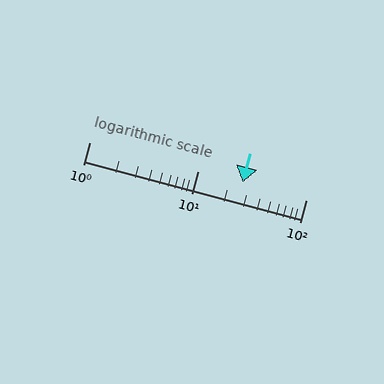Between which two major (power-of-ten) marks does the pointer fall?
The pointer is between 10 and 100.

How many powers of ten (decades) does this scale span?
The scale spans 2 decades, from 1 to 100.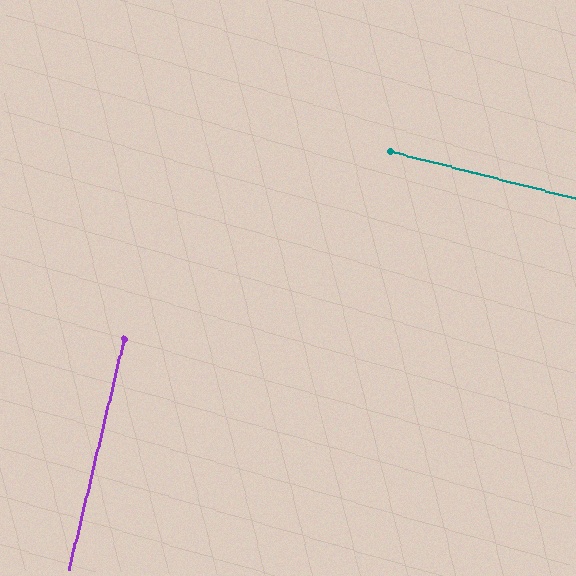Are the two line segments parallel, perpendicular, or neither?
Perpendicular — they meet at approximately 90°.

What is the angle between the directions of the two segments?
Approximately 90 degrees.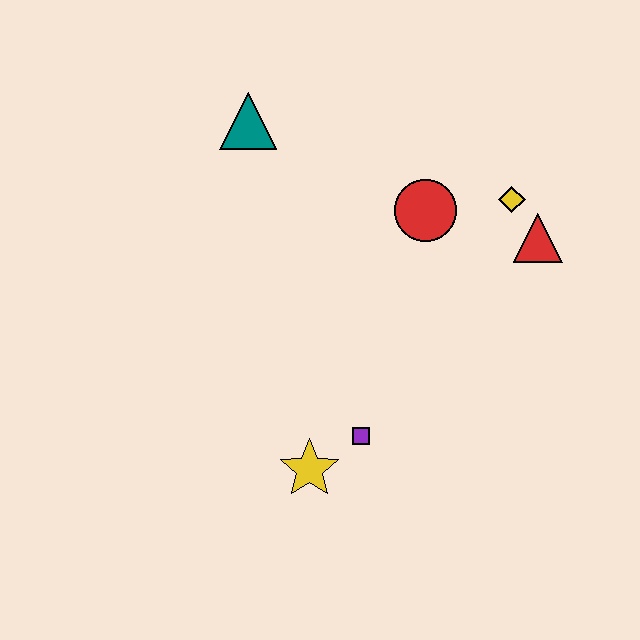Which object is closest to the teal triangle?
The red circle is closest to the teal triangle.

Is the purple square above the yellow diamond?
No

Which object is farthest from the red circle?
The yellow star is farthest from the red circle.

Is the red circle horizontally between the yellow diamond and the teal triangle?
Yes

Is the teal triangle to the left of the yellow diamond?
Yes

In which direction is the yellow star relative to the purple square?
The yellow star is to the left of the purple square.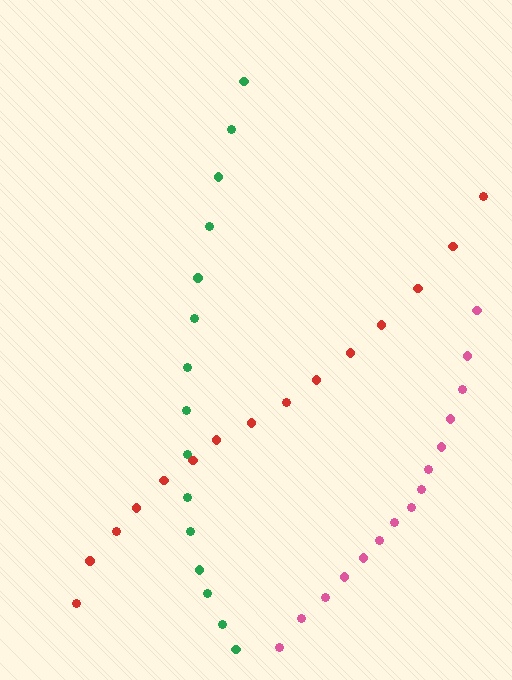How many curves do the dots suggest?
There are 3 distinct paths.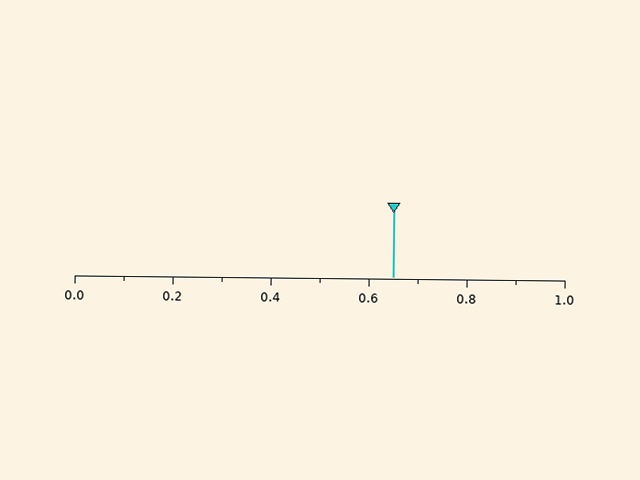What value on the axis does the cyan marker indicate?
The marker indicates approximately 0.65.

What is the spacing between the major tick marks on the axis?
The major ticks are spaced 0.2 apart.